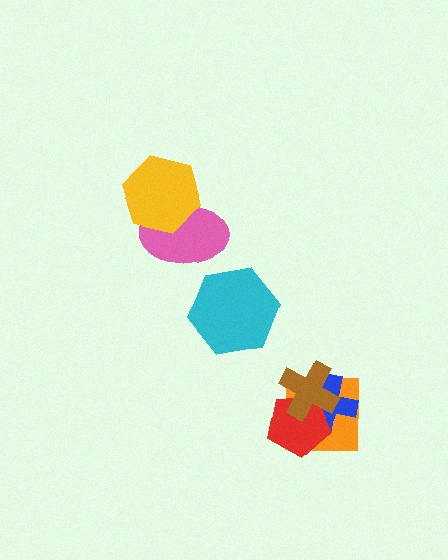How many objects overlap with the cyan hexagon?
0 objects overlap with the cyan hexagon.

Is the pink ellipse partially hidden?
Yes, it is partially covered by another shape.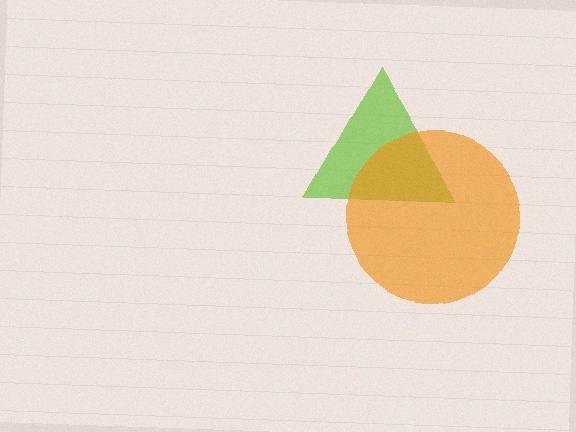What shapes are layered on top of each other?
The layered shapes are: a lime triangle, an orange circle.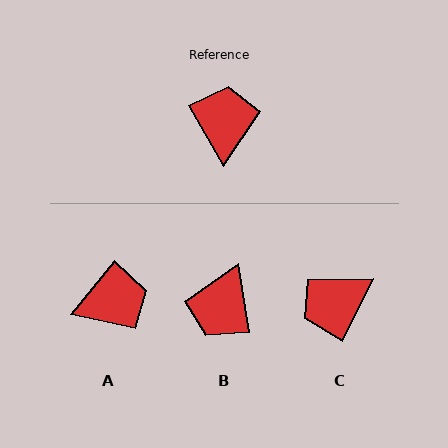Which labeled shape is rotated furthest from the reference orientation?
B, about 159 degrees away.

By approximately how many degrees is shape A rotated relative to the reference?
Approximately 69 degrees clockwise.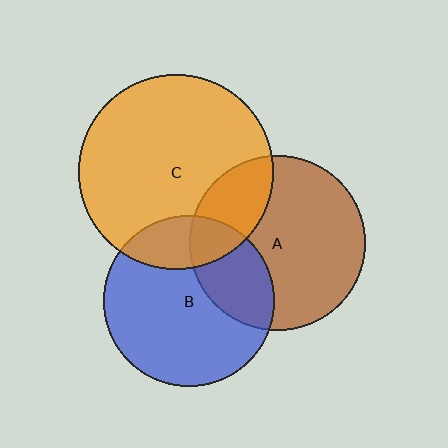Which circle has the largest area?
Circle C (orange).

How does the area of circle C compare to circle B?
Approximately 1.3 times.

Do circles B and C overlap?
Yes.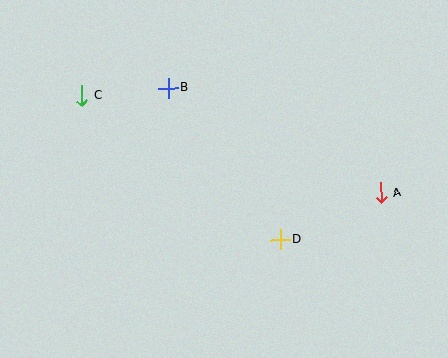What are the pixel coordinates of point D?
Point D is at (280, 240).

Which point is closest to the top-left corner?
Point C is closest to the top-left corner.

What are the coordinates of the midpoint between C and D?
The midpoint between C and D is at (181, 168).